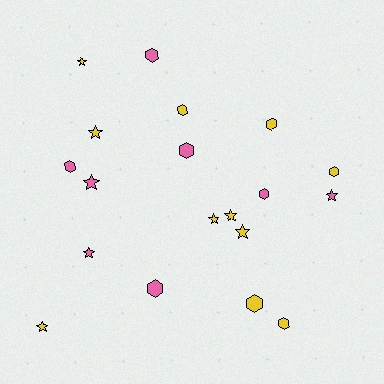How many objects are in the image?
There are 19 objects.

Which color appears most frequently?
Yellow, with 11 objects.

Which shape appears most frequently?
Hexagon, with 10 objects.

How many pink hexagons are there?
There are 5 pink hexagons.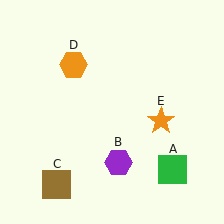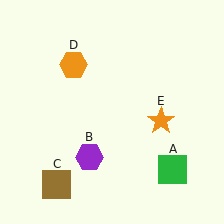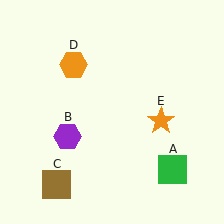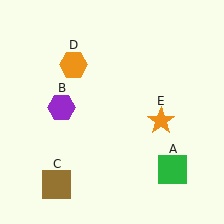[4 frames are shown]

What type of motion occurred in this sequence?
The purple hexagon (object B) rotated clockwise around the center of the scene.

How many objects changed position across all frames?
1 object changed position: purple hexagon (object B).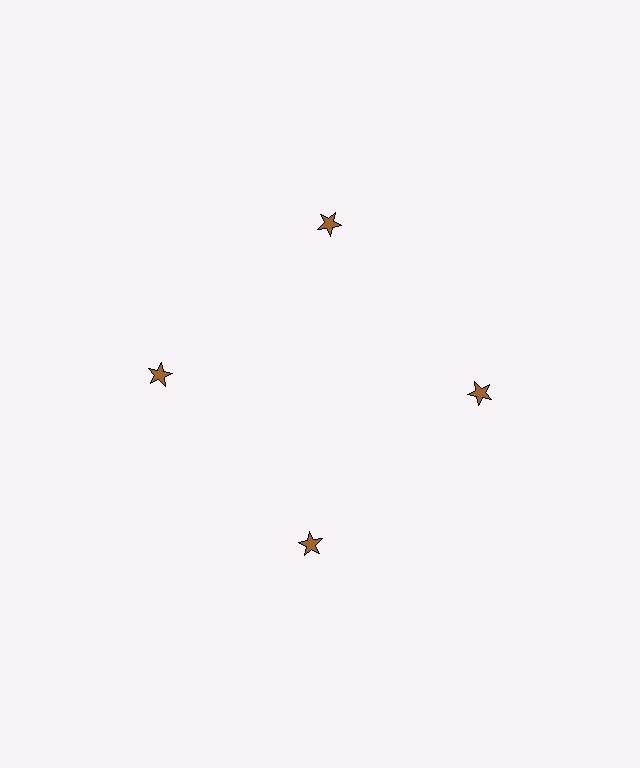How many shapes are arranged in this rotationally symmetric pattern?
There are 4 shapes, arranged in 4 groups of 1.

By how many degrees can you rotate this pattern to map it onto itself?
The pattern maps onto itself every 90 degrees of rotation.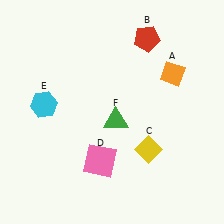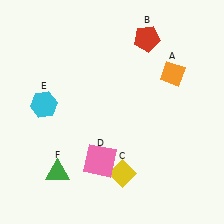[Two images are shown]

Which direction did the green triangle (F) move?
The green triangle (F) moved left.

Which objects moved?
The objects that moved are: the yellow diamond (C), the green triangle (F).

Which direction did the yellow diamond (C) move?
The yellow diamond (C) moved left.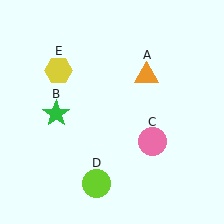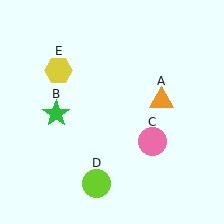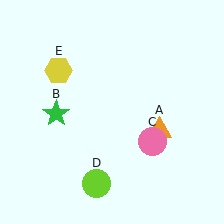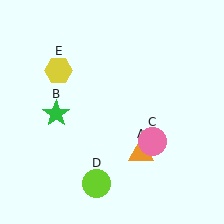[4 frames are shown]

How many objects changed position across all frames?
1 object changed position: orange triangle (object A).